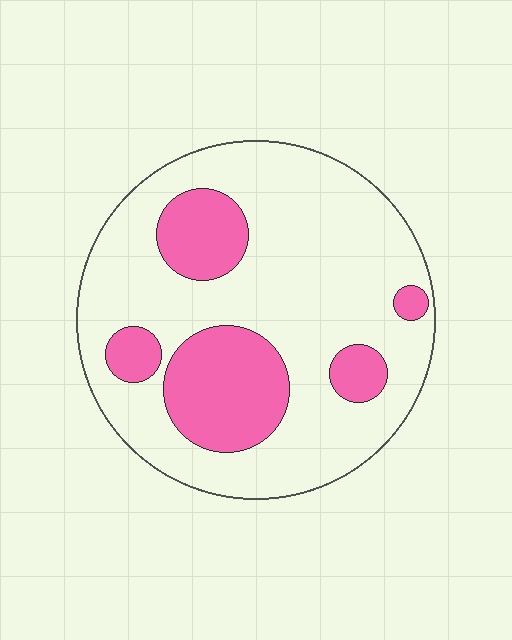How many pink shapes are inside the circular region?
5.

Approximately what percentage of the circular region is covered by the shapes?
Approximately 25%.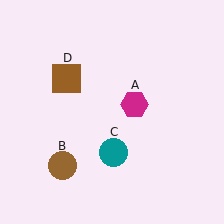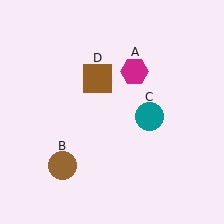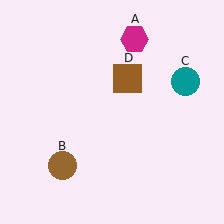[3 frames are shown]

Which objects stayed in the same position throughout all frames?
Brown circle (object B) remained stationary.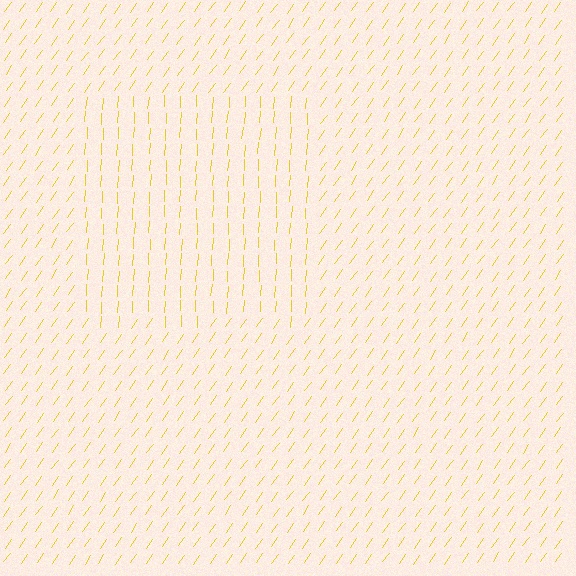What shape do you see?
I see a rectangle.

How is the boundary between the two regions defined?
The boundary is defined purely by a change in line orientation (approximately 32 degrees difference). All lines are the same color and thickness.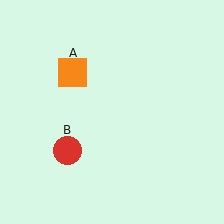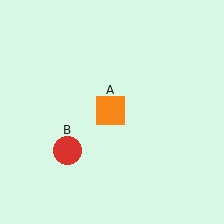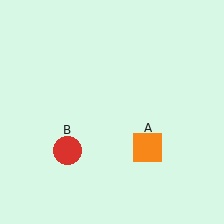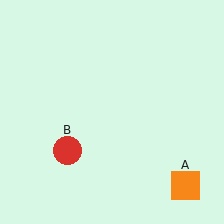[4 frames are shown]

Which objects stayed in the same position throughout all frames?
Red circle (object B) remained stationary.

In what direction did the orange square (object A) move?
The orange square (object A) moved down and to the right.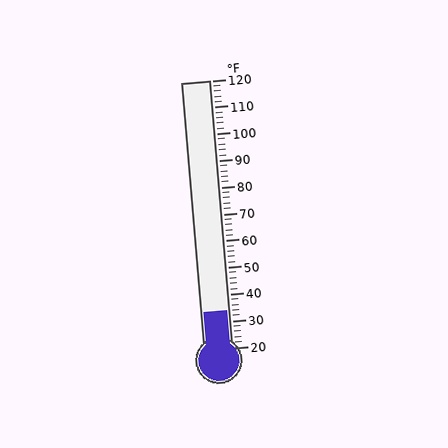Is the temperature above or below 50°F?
The temperature is below 50°F.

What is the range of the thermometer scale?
The thermometer scale ranges from 20°F to 120°F.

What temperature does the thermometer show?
The thermometer shows approximately 34°F.